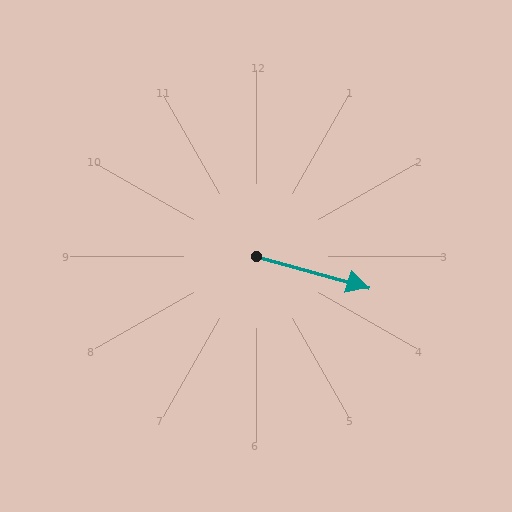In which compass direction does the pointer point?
East.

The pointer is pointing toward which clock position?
Roughly 4 o'clock.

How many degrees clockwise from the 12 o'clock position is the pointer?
Approximately 106 degrees.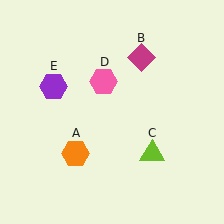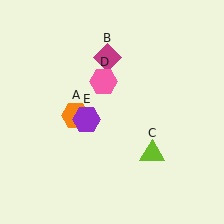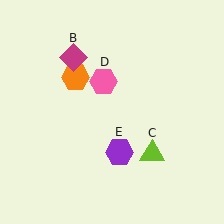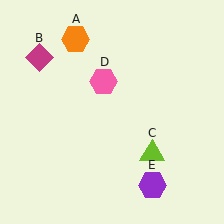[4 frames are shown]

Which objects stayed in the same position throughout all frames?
Lime triangle (object C) and pink hexagon (object D) remained stationary.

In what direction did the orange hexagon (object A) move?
The orange hexagon (object A) moved up.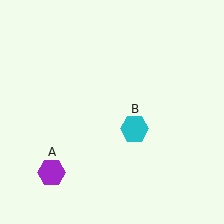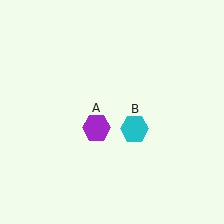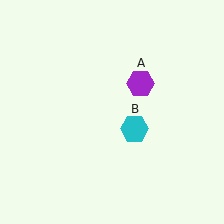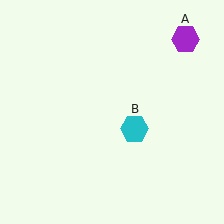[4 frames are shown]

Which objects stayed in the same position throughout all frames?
Cyan hexagon (object B) remained stationary.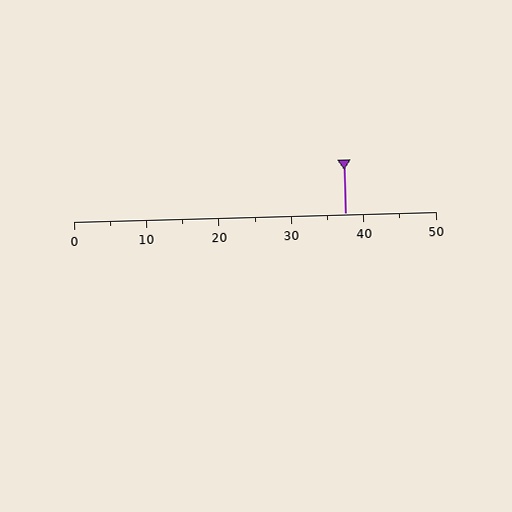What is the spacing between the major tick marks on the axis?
The major ticks are spaced 10 apart.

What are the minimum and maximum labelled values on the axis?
The axis runs from 0 to 50.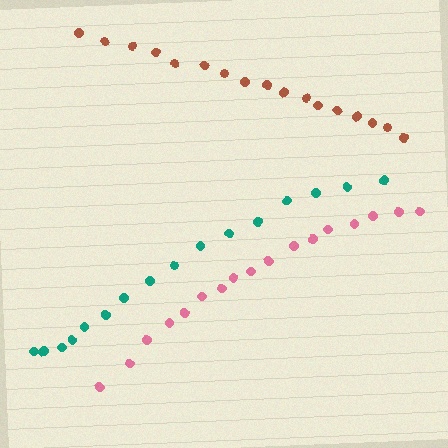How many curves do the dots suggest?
There are 3 distinct paths.